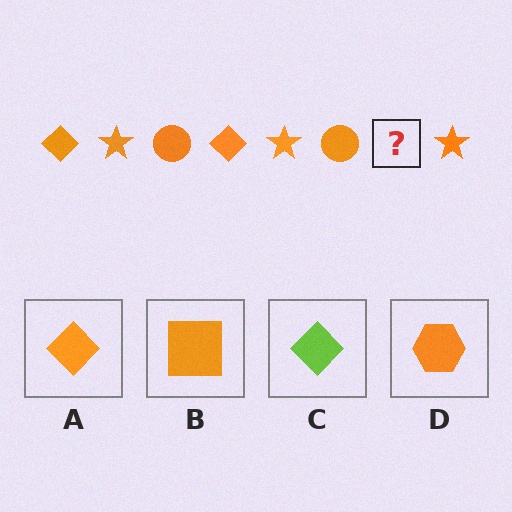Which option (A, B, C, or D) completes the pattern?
A.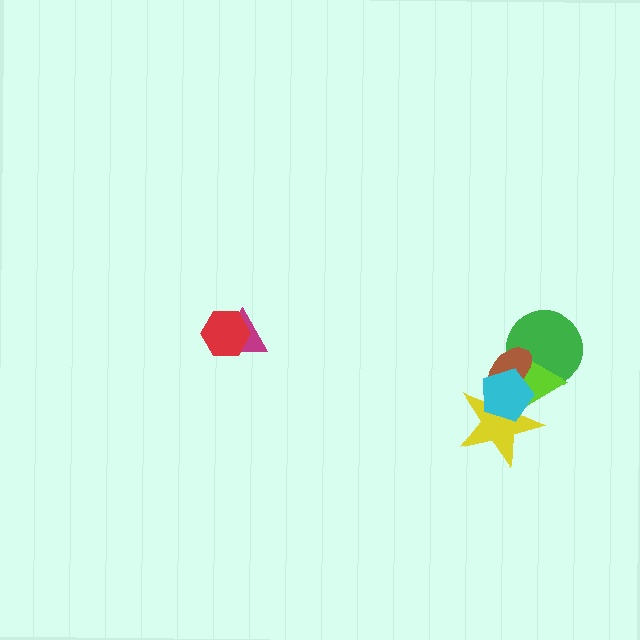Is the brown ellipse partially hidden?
Yes, it is partially covered by another shape.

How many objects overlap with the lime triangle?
4 objects overlap with the lime triangle.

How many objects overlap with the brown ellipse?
4 objects overlap with the brown ellipse.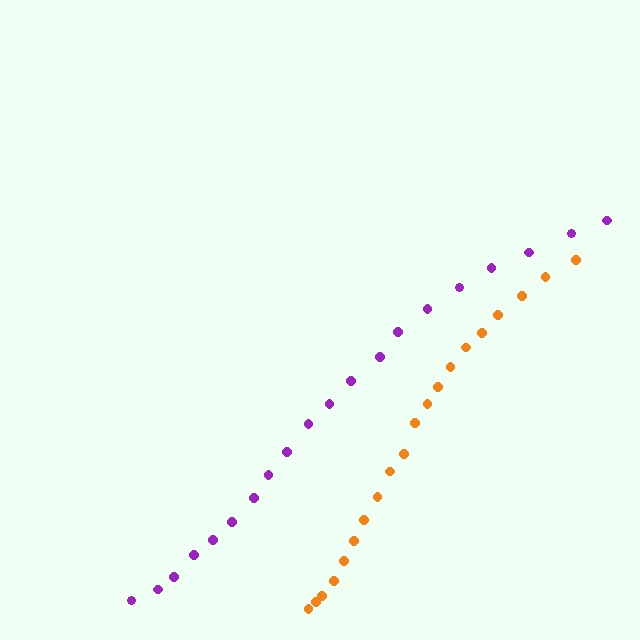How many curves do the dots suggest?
There are 2 distinct paths.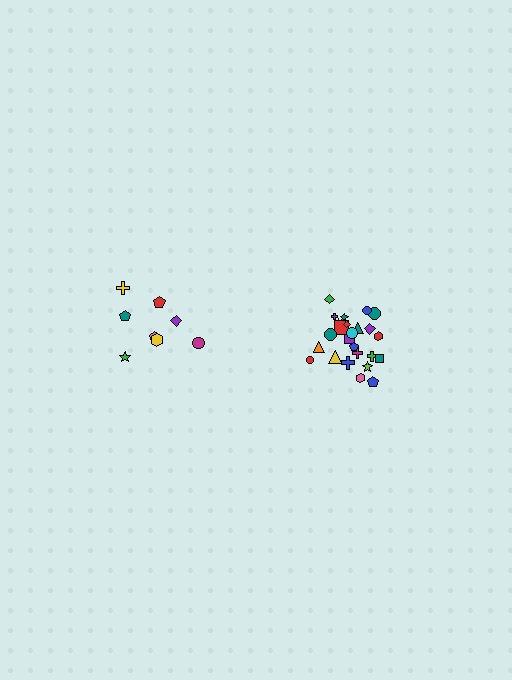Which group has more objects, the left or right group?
The right group.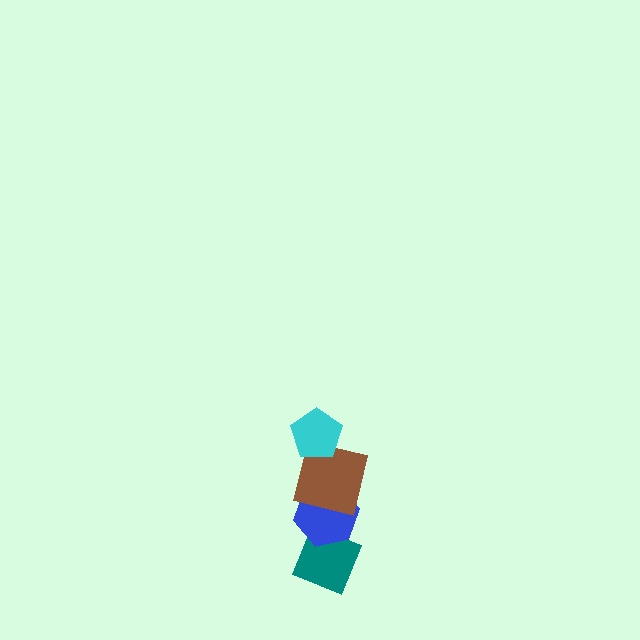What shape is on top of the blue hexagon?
The brown square is on top of the blue hexagon.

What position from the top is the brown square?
The brown square is 2nd from the top.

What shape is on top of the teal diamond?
The blue hexagon is on top of the teal diamond.